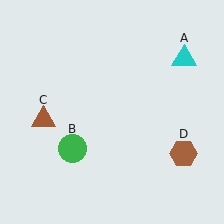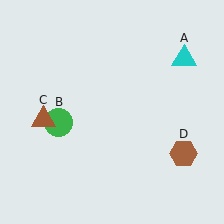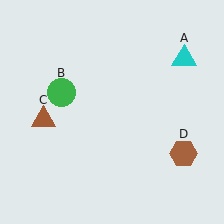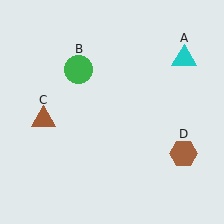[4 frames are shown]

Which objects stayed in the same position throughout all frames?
Cyan triangle (object A) and brown triangle (object C) and brown hexagon (object D) remained stationary.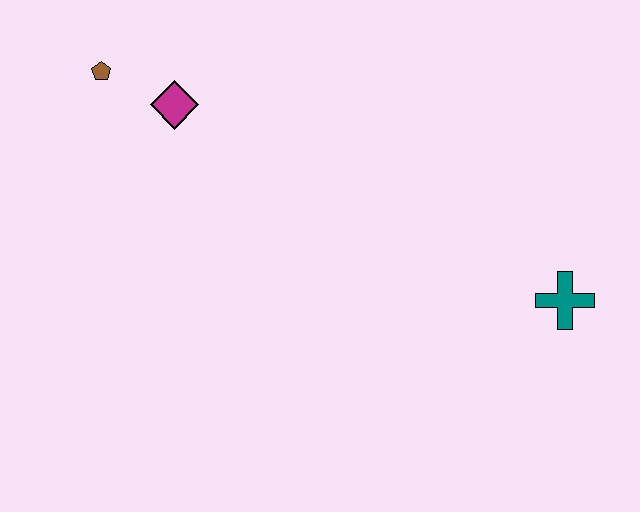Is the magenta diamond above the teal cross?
Yes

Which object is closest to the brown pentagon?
The magenta diamond is closest to the brown pentagon.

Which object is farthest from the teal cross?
The brown pentagon is farthest from the teal cross.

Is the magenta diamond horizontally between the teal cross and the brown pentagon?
Yes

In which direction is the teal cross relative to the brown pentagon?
The teal cross is to the right of the brown pentagon.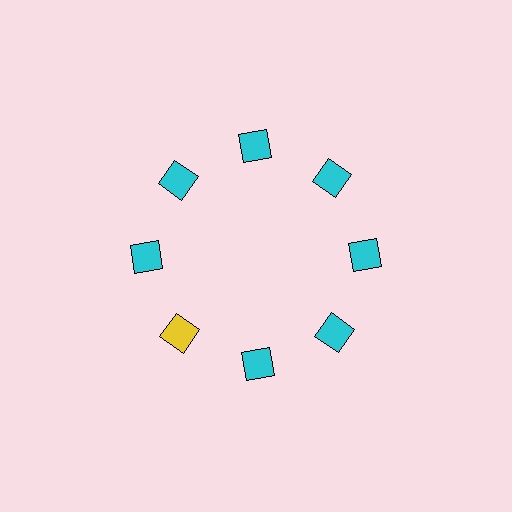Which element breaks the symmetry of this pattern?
The yellow square at roughly the 8 o'clock position breaks the symmetry. All other shapes are cyan squares.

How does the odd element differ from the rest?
It has a different color: yellow instead of cyan.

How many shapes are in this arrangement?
There are 8 shapes arranged in a ring pattern.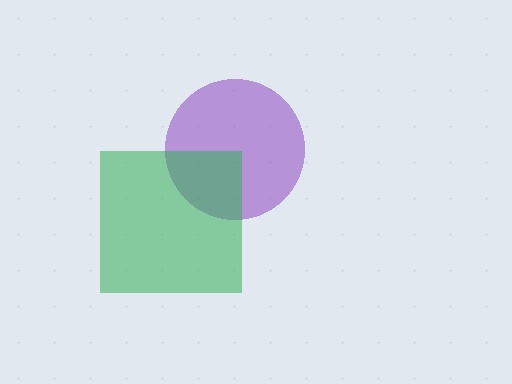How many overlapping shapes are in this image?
There are 2 overlapping shapes in the image.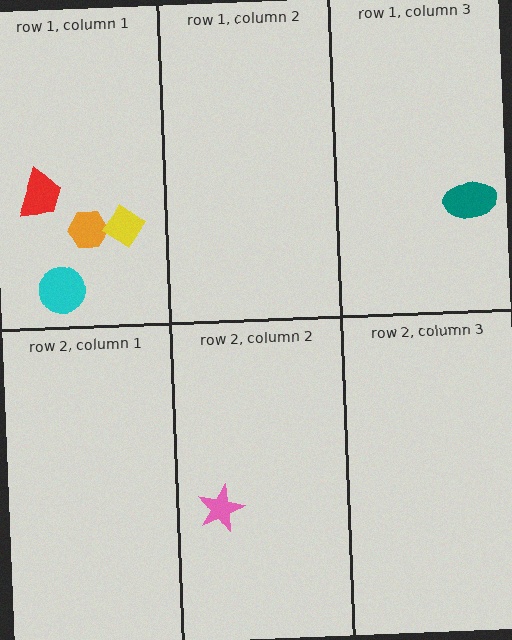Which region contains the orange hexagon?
The row 1, column 1 region.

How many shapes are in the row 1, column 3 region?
1.